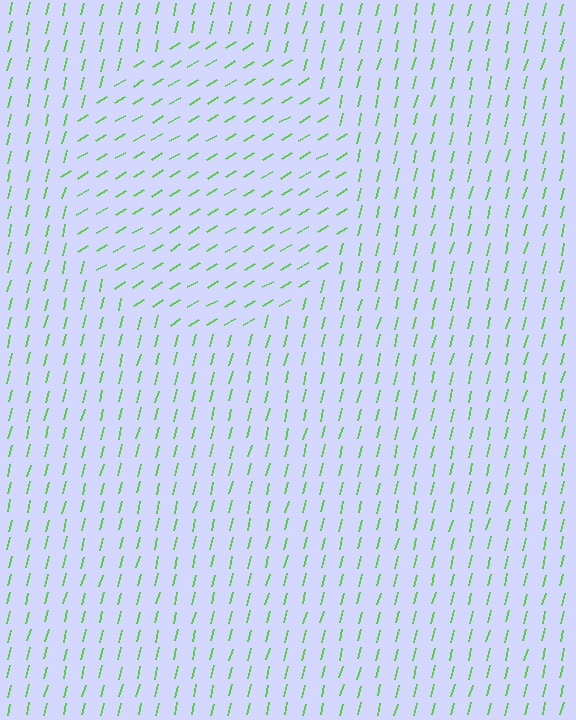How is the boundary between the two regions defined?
The boundary is defined purely by a change in line orientation (approximately 45 degrees difference). All lines are the same color and thickness.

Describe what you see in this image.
The image is filled with small lime line segments. A circle region in the image has lines oriented differently from the surrounding lines, creating a visible texture boundary.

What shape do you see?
I see a circle.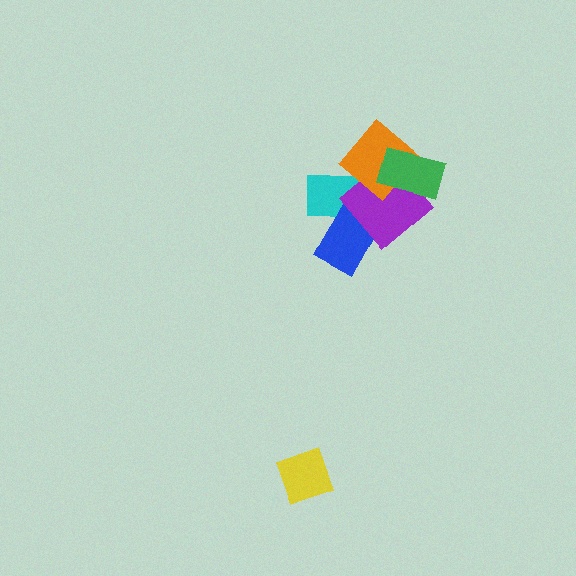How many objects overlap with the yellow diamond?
0 objects overlap with the yellow diamond.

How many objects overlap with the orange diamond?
3 objects overlap with the orange diamond.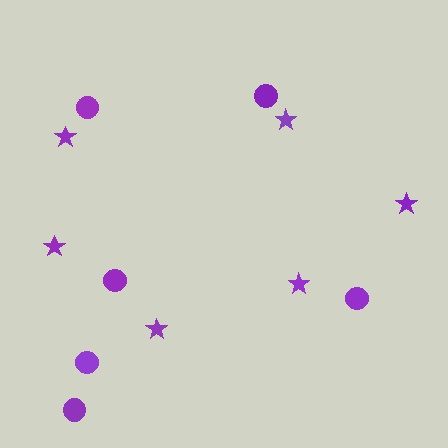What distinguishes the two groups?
There are 2 groups: one group of circles (6) and one group of stars (6).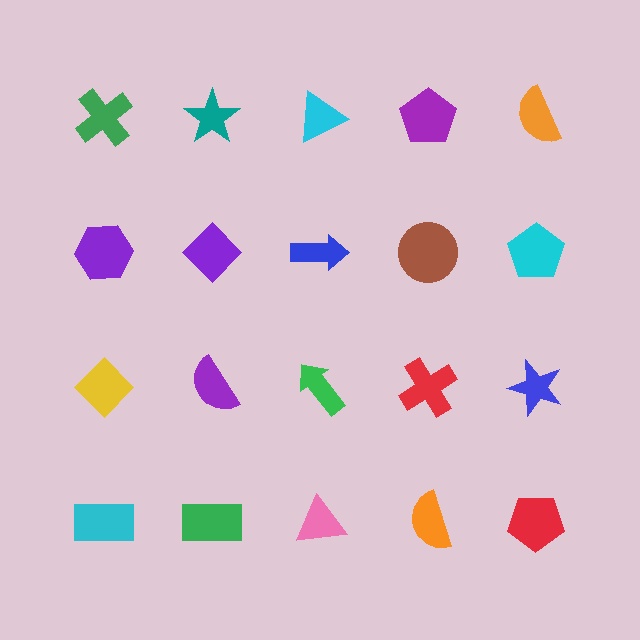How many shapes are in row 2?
5 shapes.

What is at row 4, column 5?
A red pentagon.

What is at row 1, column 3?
A cyan triangle.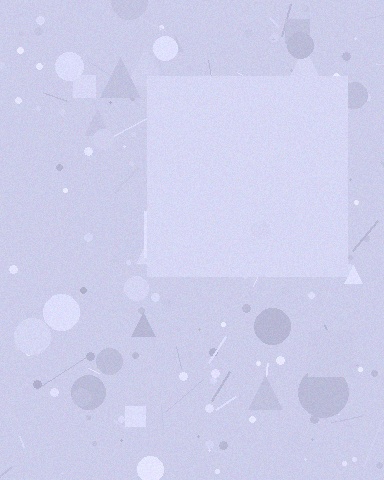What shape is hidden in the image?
A square is hidden in the image.